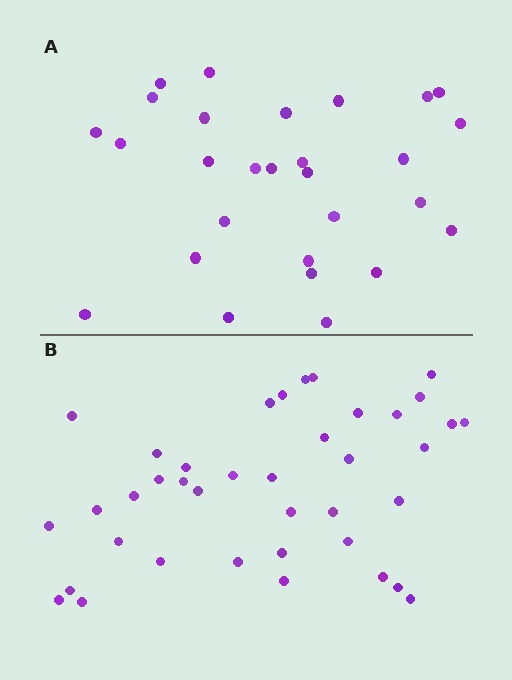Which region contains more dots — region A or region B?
Region B (the bottom region) has more dots.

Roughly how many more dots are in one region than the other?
Region B has roughly 12 or so more dots than region A.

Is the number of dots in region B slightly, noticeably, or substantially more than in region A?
Region B has noticeably more, but not dramatically so. The ratio is roughly 1.4 to 1.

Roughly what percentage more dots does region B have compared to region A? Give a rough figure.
About 40% more.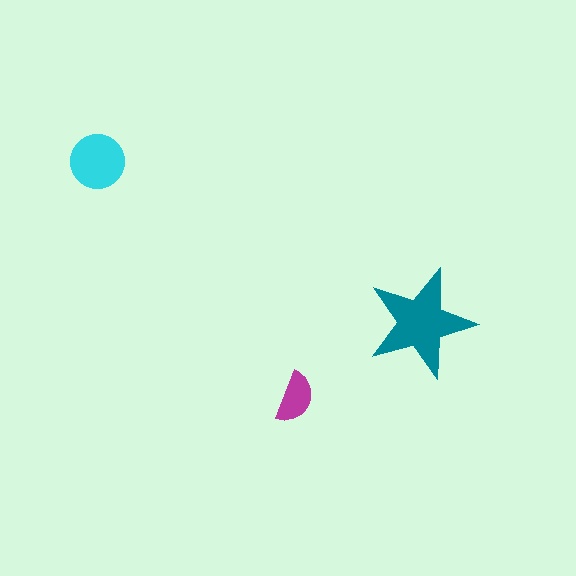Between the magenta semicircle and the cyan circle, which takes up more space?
The cyan circle.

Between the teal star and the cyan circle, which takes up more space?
The teal star.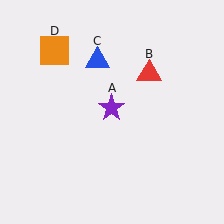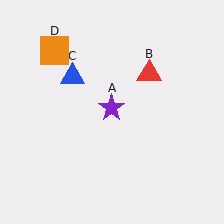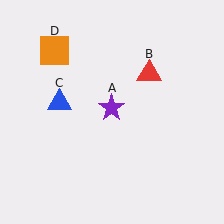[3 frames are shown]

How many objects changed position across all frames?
1 object changed position: blue triangle (object C).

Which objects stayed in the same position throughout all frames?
Purple star (object A) and red triangle (object B) and orange square (object D) remained stationary.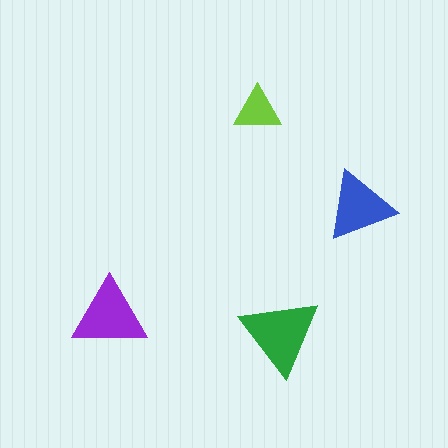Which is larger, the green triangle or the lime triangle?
The green one.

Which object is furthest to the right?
The blue triangle is rightmost.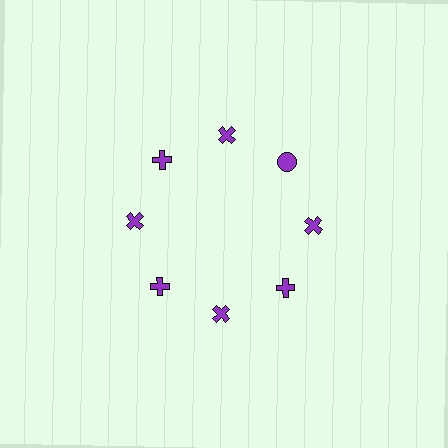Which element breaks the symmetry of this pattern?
The purple circle at roughly the 2 o'clock position breaks the symmetry. All other shapes are purple crosses.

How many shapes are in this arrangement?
There are 8 shapes arranged in a ring pattern.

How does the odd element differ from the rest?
It has a different shape: circle instead of cross.